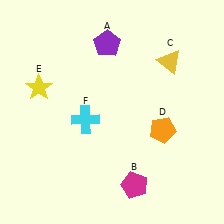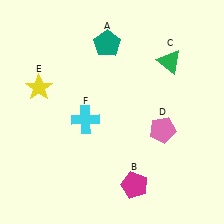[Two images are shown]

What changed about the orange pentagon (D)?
In Image 1, D is orange. In Image 2, it changed to pink.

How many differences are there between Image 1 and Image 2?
There are 3 differences between the two images.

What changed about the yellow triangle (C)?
In Image 1, C is yellow. In Image 2, it changed to green.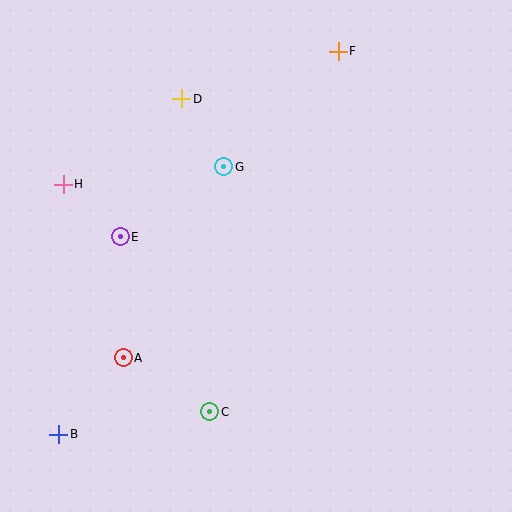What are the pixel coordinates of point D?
Point D is at (182, 99).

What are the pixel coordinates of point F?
Point F is at (338, 51).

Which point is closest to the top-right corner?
Point F is closest to the top-right corner.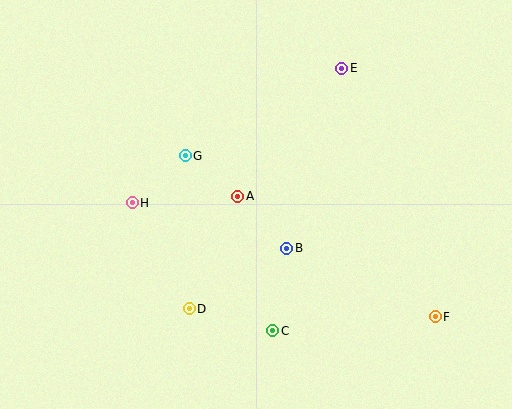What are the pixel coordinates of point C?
Point C is at (273, 331).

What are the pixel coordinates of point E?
Point E is at (342, 68).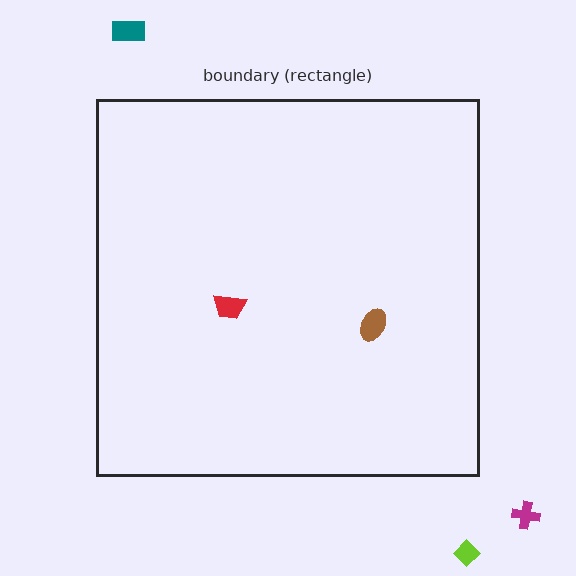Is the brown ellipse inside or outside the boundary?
Inside.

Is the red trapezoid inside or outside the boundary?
Inside.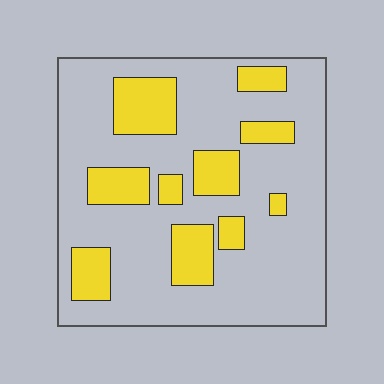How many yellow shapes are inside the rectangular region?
10.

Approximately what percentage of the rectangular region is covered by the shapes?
Approximately 25%.